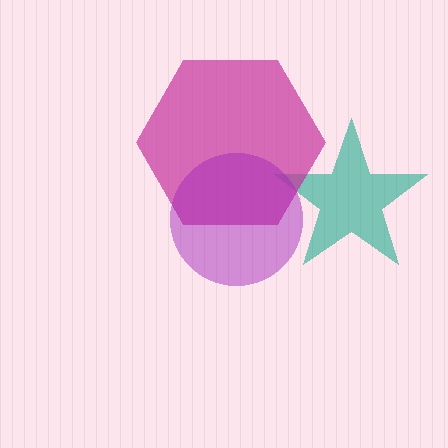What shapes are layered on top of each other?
The layered shapes are: a teal star, a magenta hexagon, a purple circle.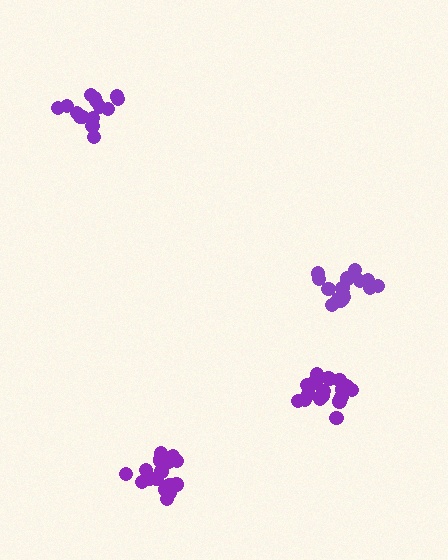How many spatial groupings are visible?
There are 4 spatial groupings.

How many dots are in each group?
Group 1: 19 dots, Group 2: 15 dots, Group 3: 18 dots, Group 4: 17 dots (69 total).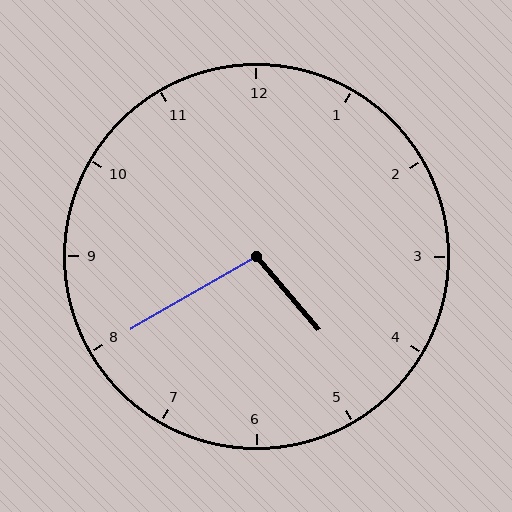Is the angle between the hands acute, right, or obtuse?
It is obtuse.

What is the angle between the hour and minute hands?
Approximately 100 degrees.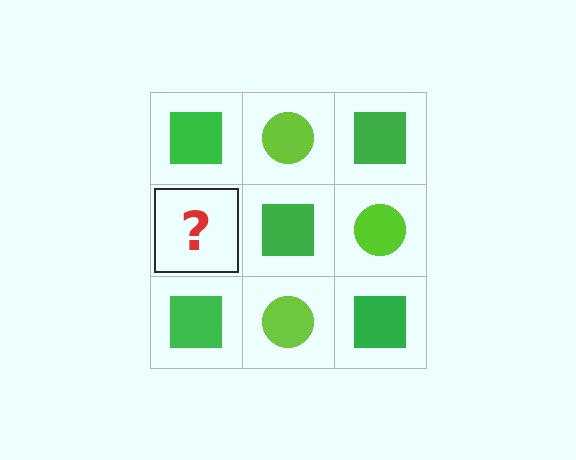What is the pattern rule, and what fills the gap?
The rule is that it alternates green square and lime circle in a checkerboard pattern. The gap should be filled with a lime circle.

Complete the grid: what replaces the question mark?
The question mark should be replaced with a lime circle.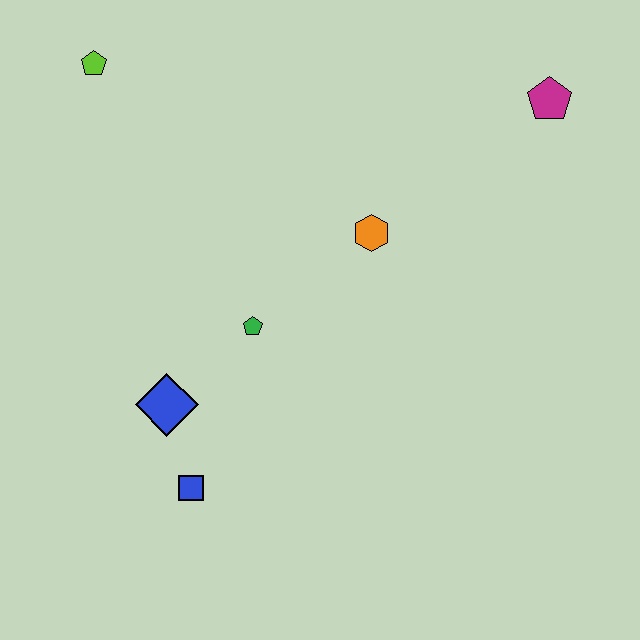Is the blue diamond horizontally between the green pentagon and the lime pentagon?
Yes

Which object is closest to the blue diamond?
The blue square is closest to the blue diamond.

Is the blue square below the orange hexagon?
Yes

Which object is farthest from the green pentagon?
The magenta pentagon is farthest from the green pentagon.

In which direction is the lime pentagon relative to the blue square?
The lime pentagon is above the blue square.